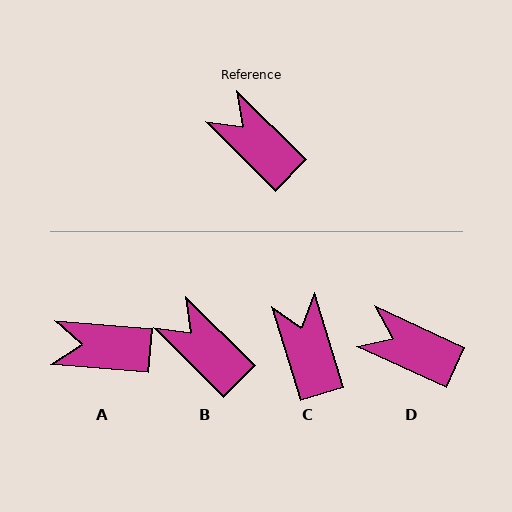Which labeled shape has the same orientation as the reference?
B.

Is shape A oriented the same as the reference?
No, it is off by about 40 degrees.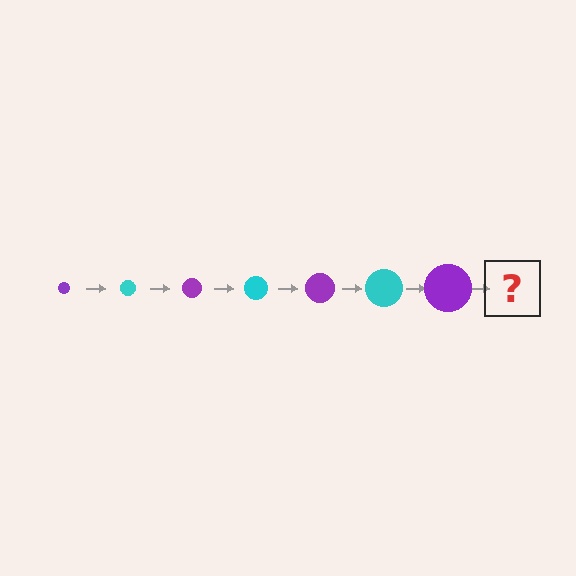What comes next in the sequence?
The next element should be a cyan circle, larger than the previous one.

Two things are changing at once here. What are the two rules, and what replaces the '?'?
The two rules are that the circle grows larger each step and the color cycles through purple and cyan. The '?' should be a cyan circle, larger than the previous one.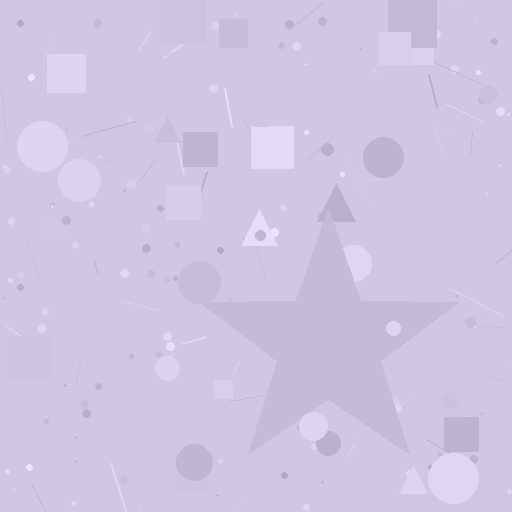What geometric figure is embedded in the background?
A star is embedded in the background.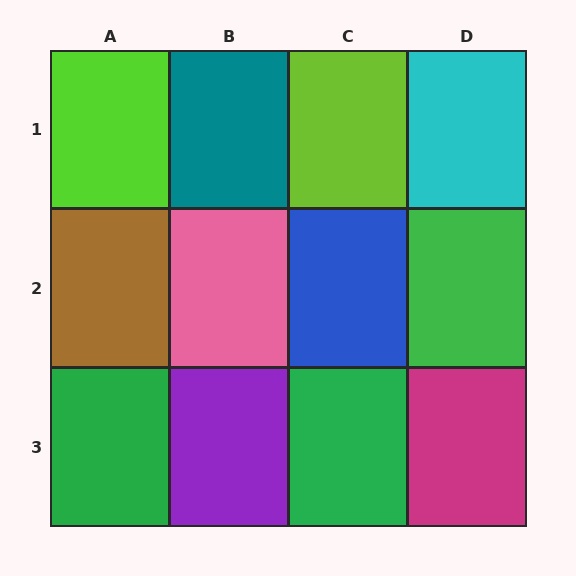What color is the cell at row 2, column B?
Pink.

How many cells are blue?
1 cell is blue.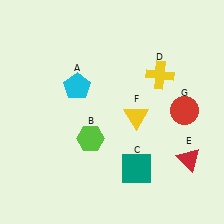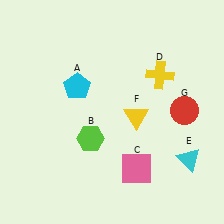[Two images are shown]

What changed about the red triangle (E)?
In Image 1, E is red. In Image 2, it changed to cyan.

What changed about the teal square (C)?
In Image 1, C is teal. In Image 2, it changed to pink.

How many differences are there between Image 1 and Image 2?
There are 2 differences between the two images.